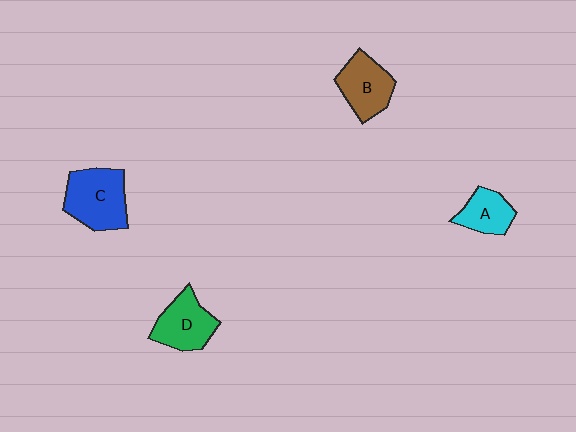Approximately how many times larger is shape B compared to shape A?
Approximately 1.3 times.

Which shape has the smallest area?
Shape A (cyan).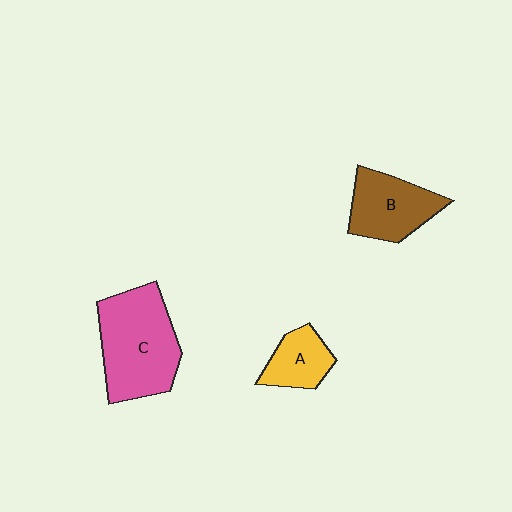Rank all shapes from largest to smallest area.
From largest to smallest: C (pink), B (brown), A (yellow).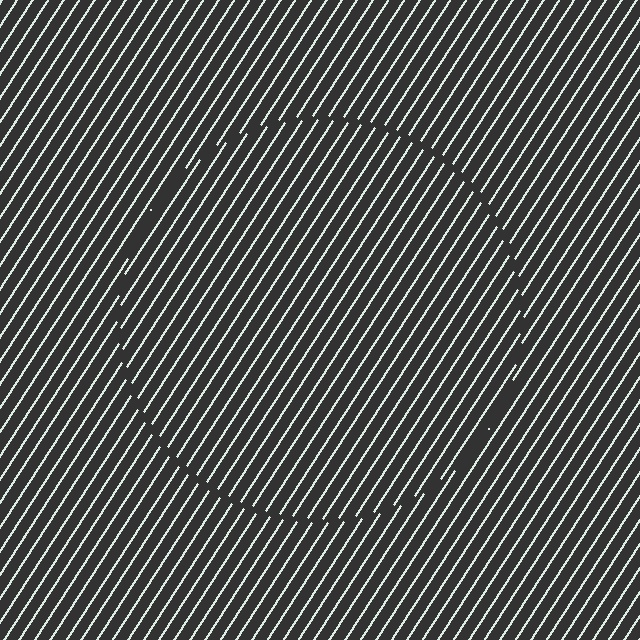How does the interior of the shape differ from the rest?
The interior of the shape contains the same grating, shifted by half a period — the contour is defined by the phase discontinuity where line-ends from the inner and outer gratings abut.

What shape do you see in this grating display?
An illusory circle. The interior of the shape contains the same grating, shifted by half a period — the contour is defined by the phase discontinuity where line-ends from the inner and outer gratings abut.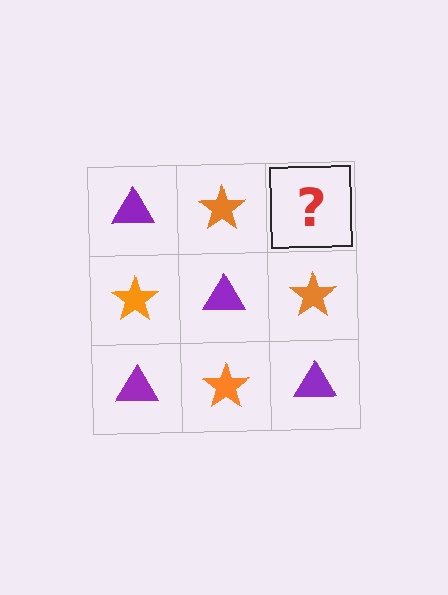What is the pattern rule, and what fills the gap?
The rule is that it alternates purple triangle and orange star in a checkerboard pattern. The gap should be filled with a purple triangle.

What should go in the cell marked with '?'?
The missing cell should contain a purple triangle.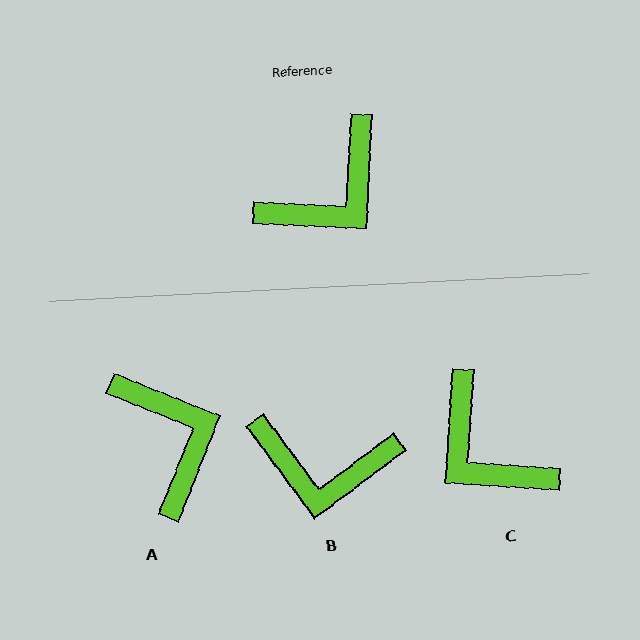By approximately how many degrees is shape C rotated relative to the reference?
Approximately 91 degrees clockwise.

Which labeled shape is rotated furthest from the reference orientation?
C, about 91 degrees away.